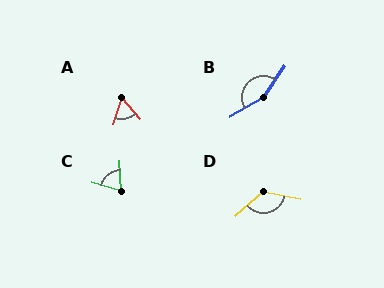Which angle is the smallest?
A, at approximately 59 degrees.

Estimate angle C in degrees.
Approximately 71 degrees.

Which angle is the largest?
B, at approximately 155 degrees.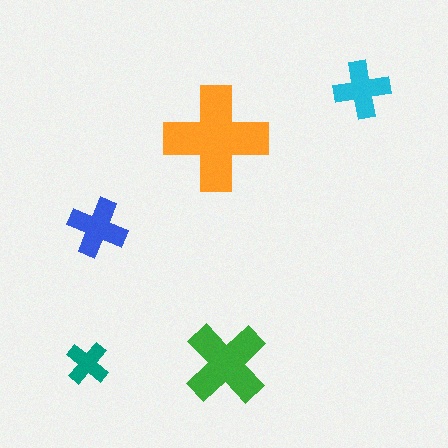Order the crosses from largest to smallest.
the orange one, the green one, the blue one, the cyan one, the teal one.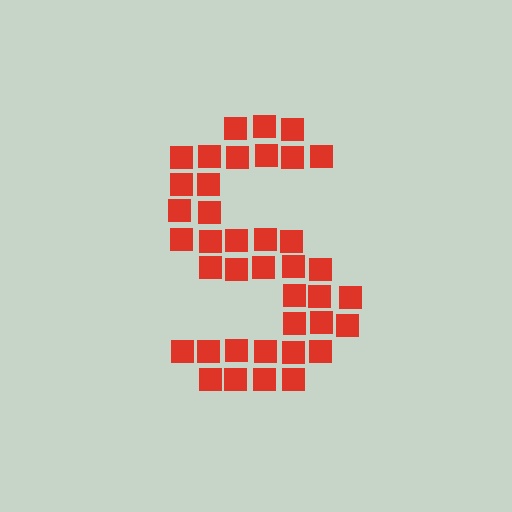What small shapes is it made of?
It is made of small squares.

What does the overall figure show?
The overall figure shows the letter S.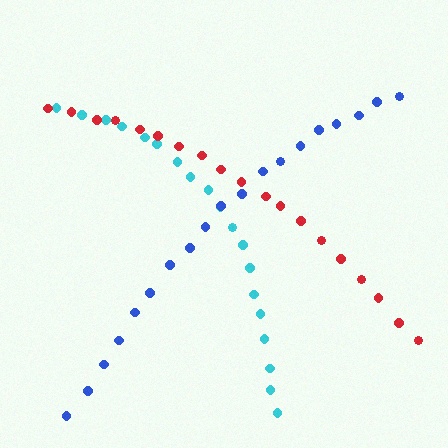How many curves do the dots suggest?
There are 3 distinct paths.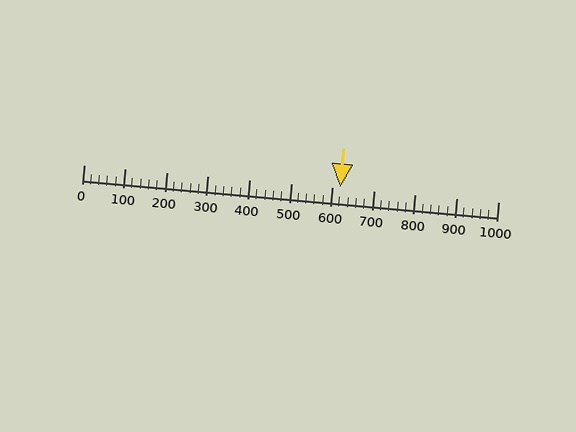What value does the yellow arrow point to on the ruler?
The yellow arrow points to approximately 620.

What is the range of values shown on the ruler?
The ruler shows values from 0 to 1000.